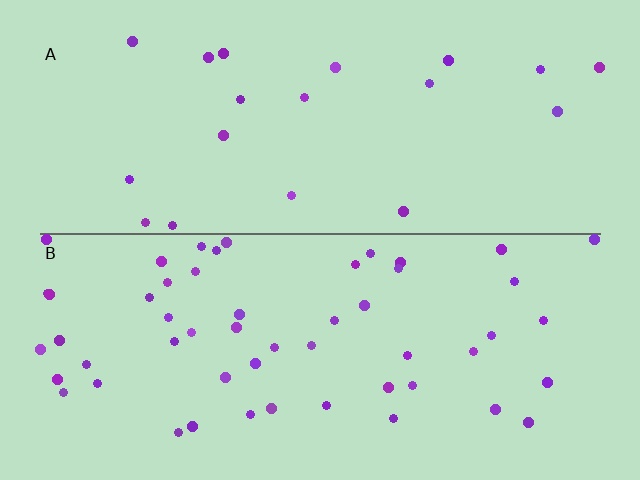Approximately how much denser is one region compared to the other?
Approximately 2.7× — region B over region A.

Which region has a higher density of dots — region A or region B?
B (the bottom).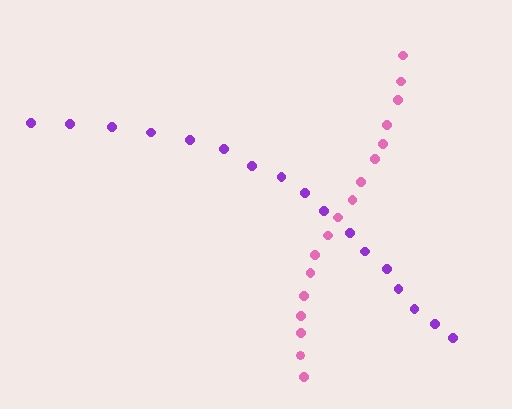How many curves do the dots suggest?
There are 2 distinct paths.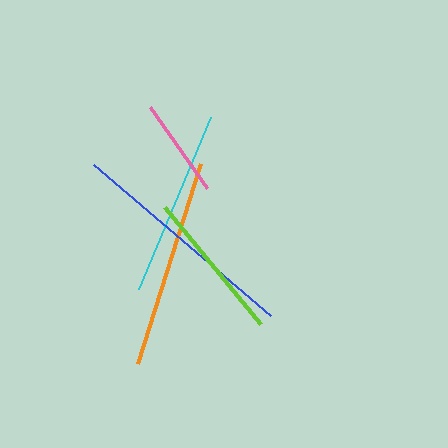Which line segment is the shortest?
The pink line is the shortest at approximately 99 pixels.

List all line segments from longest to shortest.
From longest to shortest: blue, orange, cyan, lime, pink.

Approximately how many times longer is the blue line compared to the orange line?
The blue line is approximately 1.1 times the length of the orange line.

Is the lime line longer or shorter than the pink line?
The lime line is longer than the pink line.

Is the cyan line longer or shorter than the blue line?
The blue line is longer than the cyan line.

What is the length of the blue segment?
The blue segment is approximately 232 pixels long.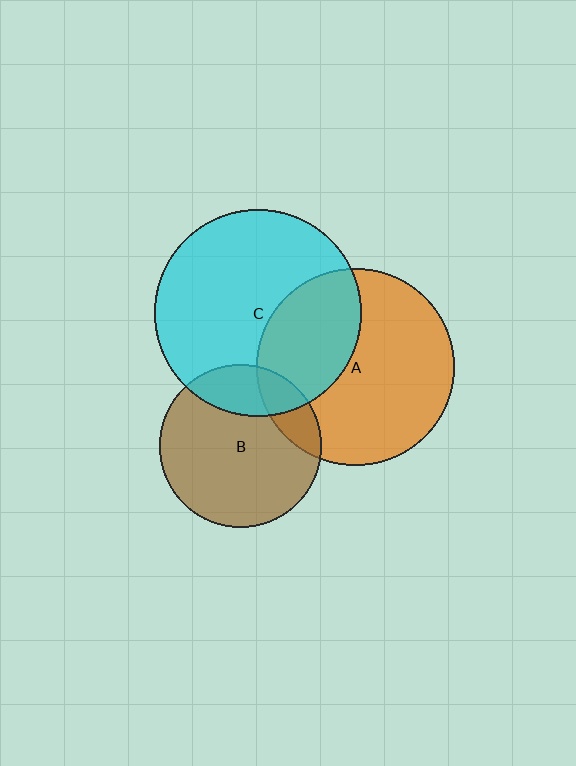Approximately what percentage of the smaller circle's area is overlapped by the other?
Approximately 20%.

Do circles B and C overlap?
Yes.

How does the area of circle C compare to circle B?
Approximately 1.6 times.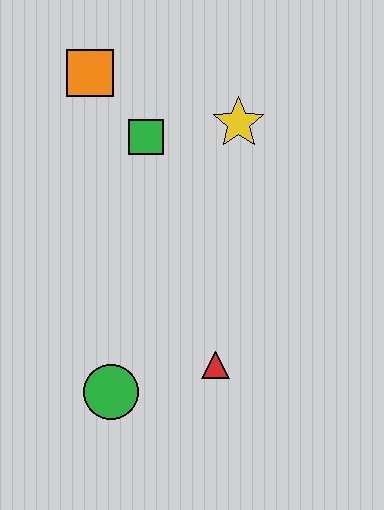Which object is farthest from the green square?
The green circle is farthest from the green square.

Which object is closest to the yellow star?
The green square is closest to the yellow star.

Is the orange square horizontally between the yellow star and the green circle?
No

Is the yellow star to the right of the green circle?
Yes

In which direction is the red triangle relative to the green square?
The red triangle is below the green square.